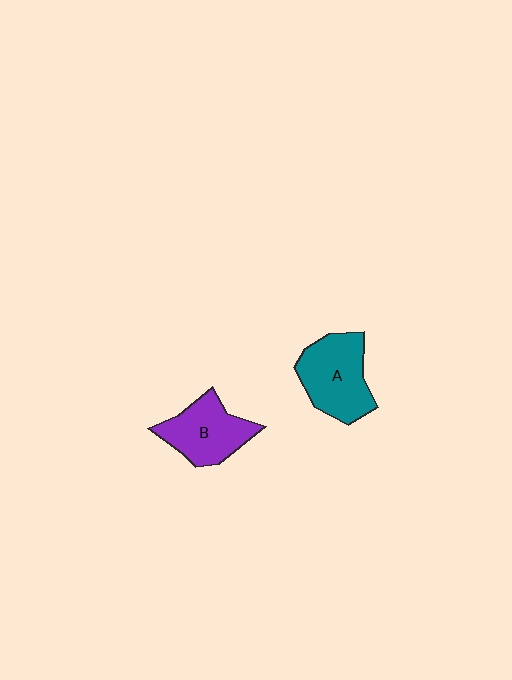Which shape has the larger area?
Shape A (teal).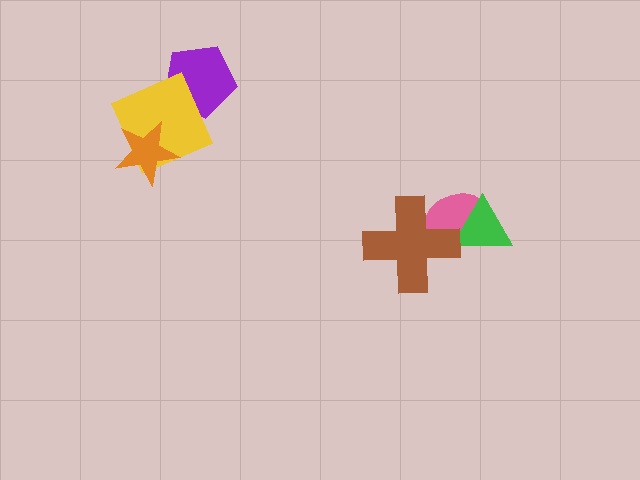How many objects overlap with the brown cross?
2 objects overlap with the brown cross.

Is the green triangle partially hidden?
Yes, it is partially covered by another shape.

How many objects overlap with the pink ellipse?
2 objects overlap with the pink ellipse.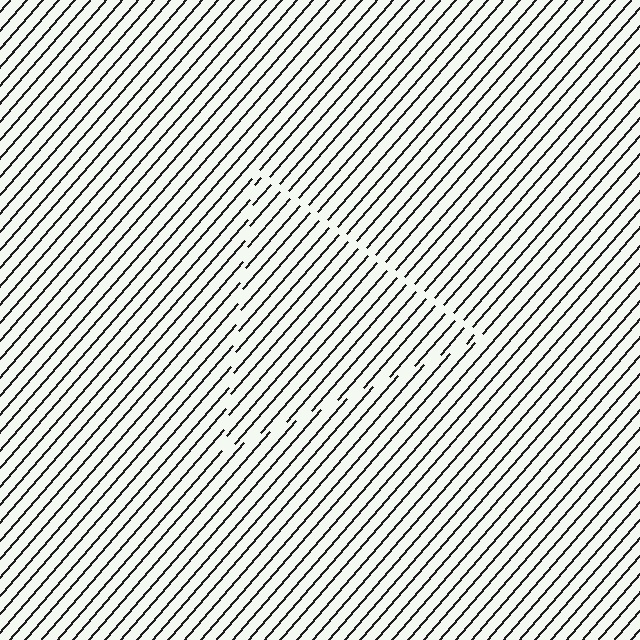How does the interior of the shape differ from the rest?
The interior of the shape contains the same grating, shifted by half a period — the contour is defined by the phase discontinuity where line-ends from the inner and outer gratings abut.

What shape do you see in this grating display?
An illusory triangle. The interior of the shape contains the same grating, shifted by half a period — the contour is defined by the phase discontinuity where line-ends from the inner and outer gratings abut.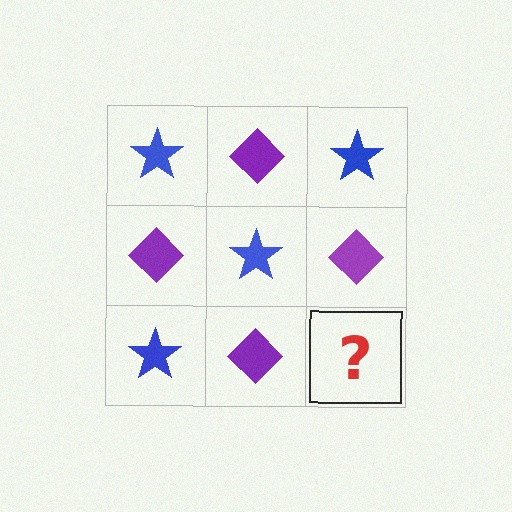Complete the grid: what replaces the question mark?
The question mark should be replaced with a blue star.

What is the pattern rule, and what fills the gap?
The rule is that it alternates blue star and purple diamond in a checkerboard pattern. The gap should be filled with a blue star.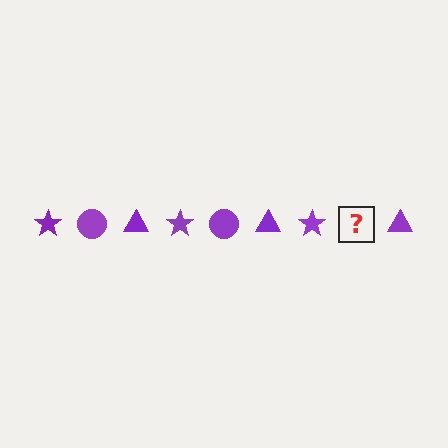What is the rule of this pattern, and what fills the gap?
The rule is that the pattern cycles through star, circle, triangle shapes in purple. The gap should be filled with a purple circle.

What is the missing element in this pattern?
The missing element is a purple circle.